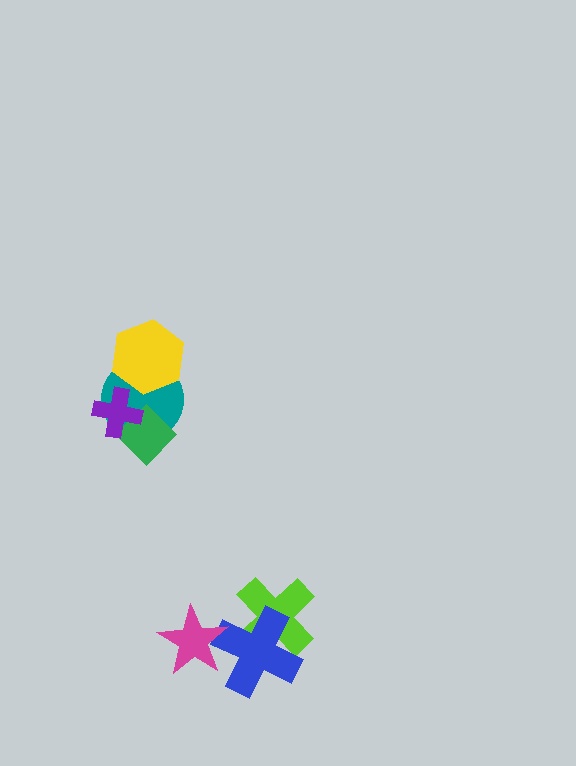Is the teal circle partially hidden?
Yes, it is partially covered by another shape.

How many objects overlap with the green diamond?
2 objects overlap with the green diamond.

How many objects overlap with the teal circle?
3 objects overlap with the teal circle.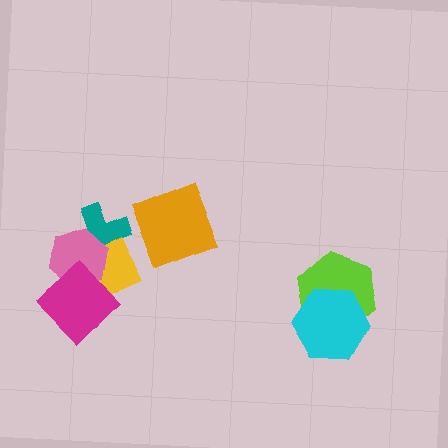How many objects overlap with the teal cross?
2 objects overlap with the teal cross.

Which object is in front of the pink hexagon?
The magenta diamond is in front of the pink hexagon.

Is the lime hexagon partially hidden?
Yes, it is partially covered by another shape.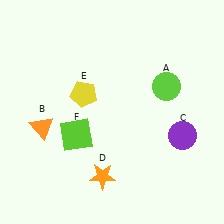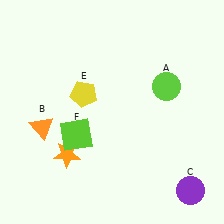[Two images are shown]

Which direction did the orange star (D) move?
The orange star (D) moved left.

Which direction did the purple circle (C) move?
The purple circle (C) moved down.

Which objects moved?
The objects that moved are: the purple circle (C), the orange star (D).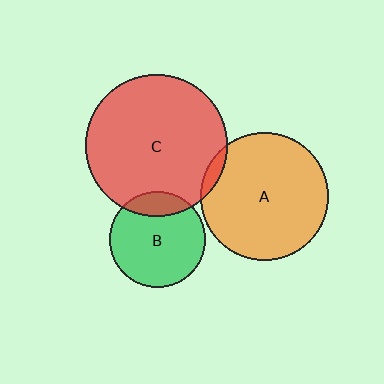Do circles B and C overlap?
Yes.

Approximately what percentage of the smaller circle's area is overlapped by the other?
Approximately 15%.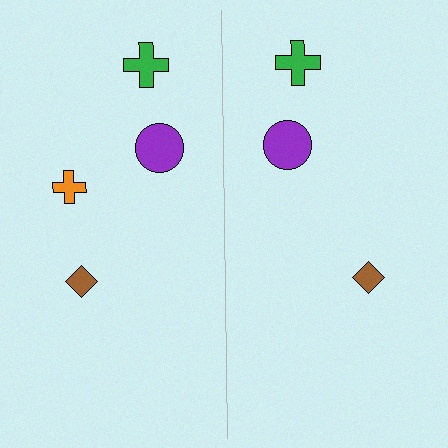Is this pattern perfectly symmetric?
No, the pattern is not perfectly symmetric. A orange cross is missing from the right side.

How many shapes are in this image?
There are 7 shapes in this image.